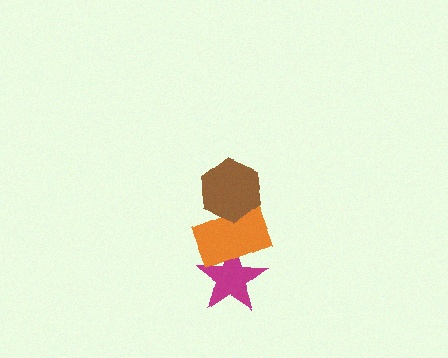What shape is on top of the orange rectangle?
The brown hexagon is on top of the orange rectangle.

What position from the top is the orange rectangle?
The orange rectangle is 2nd from the top.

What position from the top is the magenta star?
The magenta star is 3rd from the top.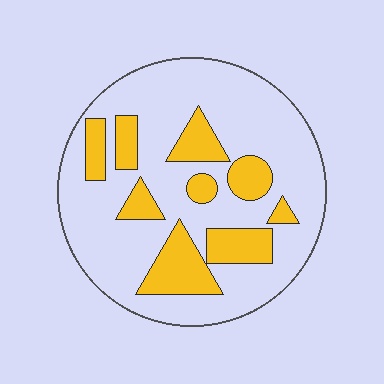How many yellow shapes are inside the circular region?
9.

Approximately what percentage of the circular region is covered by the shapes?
Approximately 25%.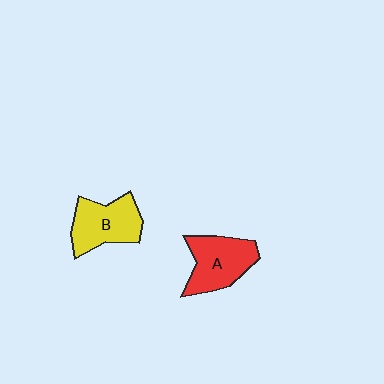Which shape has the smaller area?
Shape B (yellow).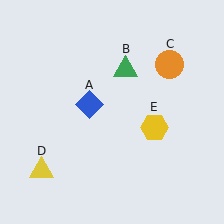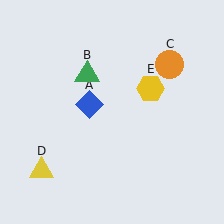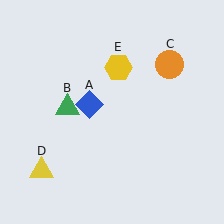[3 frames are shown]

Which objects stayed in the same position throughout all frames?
Blue diamond (object A) and orange circle (object C) and yellow triangle (object D) remained stationary.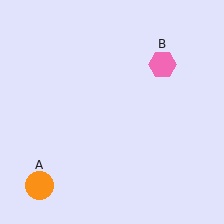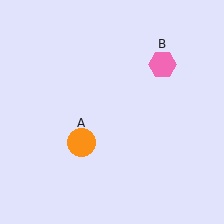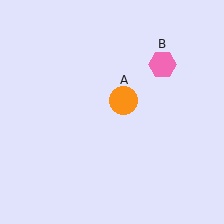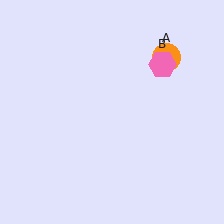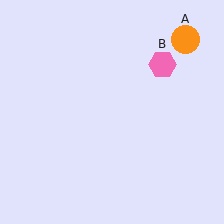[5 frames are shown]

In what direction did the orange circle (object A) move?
The orange circle (object A) moved up and to the right.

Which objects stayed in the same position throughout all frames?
Pink hexagon (object B) remained stationary.